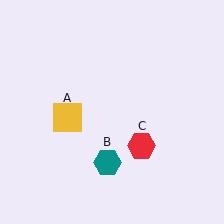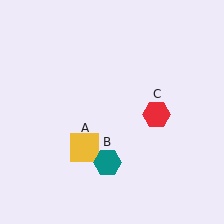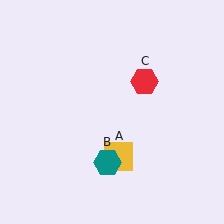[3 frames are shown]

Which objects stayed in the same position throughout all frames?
Teal hexagon (object B) remained stationary.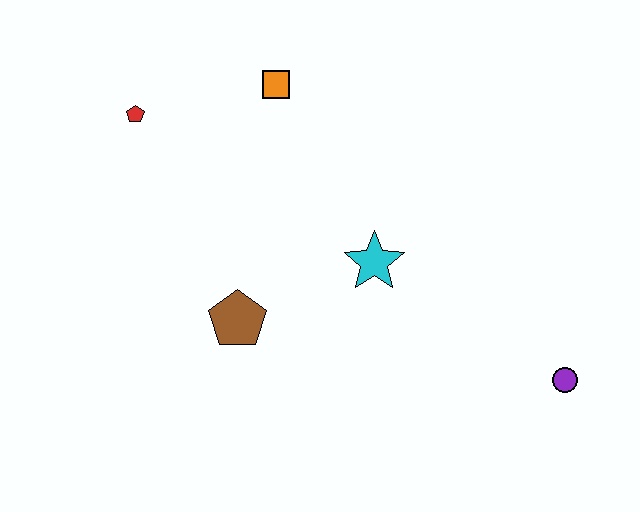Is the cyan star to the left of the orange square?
No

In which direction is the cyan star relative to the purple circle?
The cyan star is to the left of the purple circle.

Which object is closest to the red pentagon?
The orange square is closest to the red pentagon.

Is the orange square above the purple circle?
Yes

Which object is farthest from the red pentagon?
The purple circle is farthest from the red pentagon.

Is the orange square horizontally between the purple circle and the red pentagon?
Yes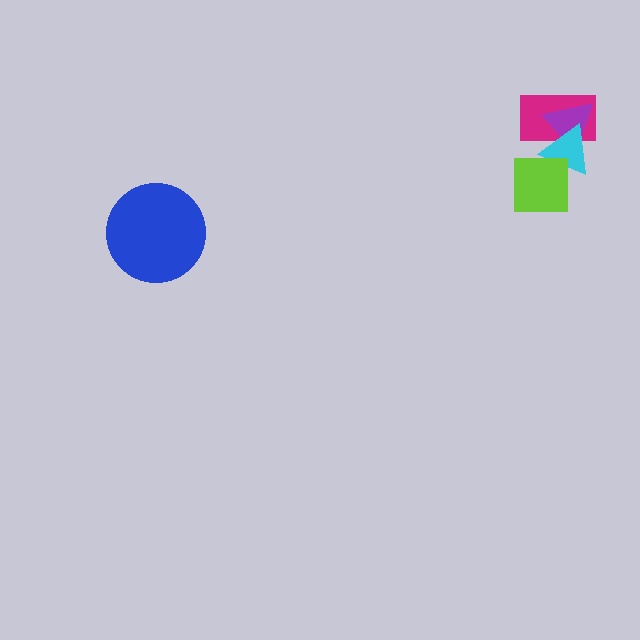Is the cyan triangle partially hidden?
Yes, it is partially covered by another shape.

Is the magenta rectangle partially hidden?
Yes, it is partially covered by another shape.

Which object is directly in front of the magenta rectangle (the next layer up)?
The purple triangle is directly in front of the magenta rectangle.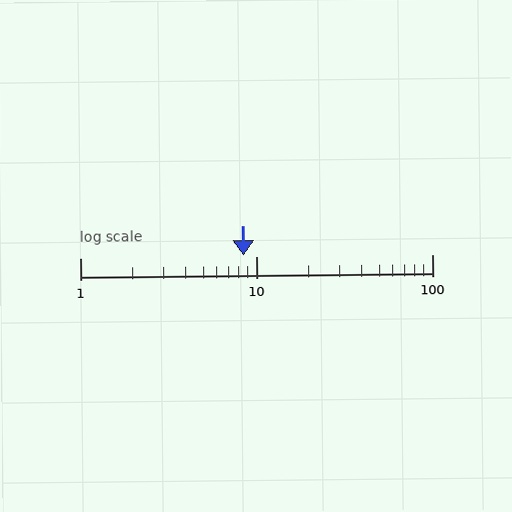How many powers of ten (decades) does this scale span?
The scale spans 2 decades, from 1 to 100.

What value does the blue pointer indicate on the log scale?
The pointer indicates approximately 8.5.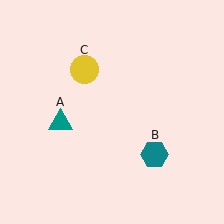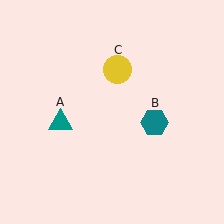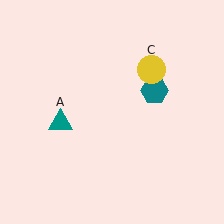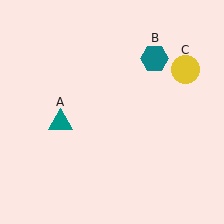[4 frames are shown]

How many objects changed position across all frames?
2 objects changed position: teal hexagon (object B), yellow circle (object C).